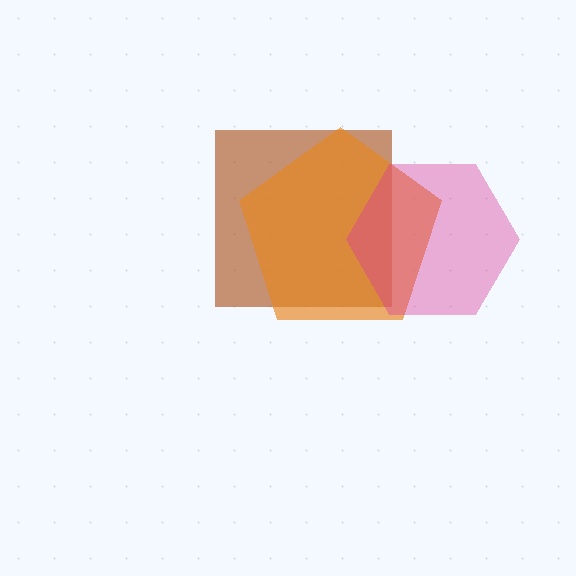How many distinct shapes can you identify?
There are 3 distinct shapes: a brown square, an orange pentagon, a magenta hexagon.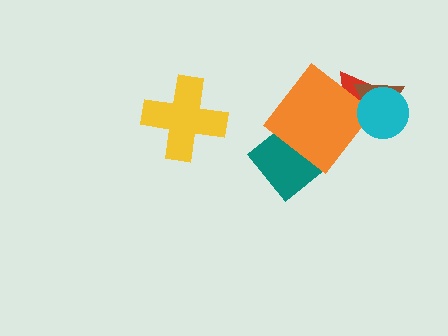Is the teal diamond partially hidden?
Yes, it is partially covered by another shape.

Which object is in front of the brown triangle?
The cyan circle is in front of the brown triangle.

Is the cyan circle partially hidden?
No, no other shape covers it.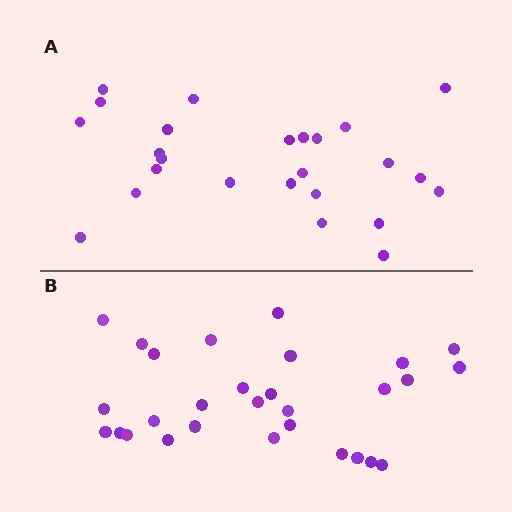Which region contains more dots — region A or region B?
Region B (the bottom region) has more dots.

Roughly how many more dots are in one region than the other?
Region B has about 4 more dots than region A.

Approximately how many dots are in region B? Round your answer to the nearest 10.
About 30 dots. (The exact count is 29, which rounds to 30.)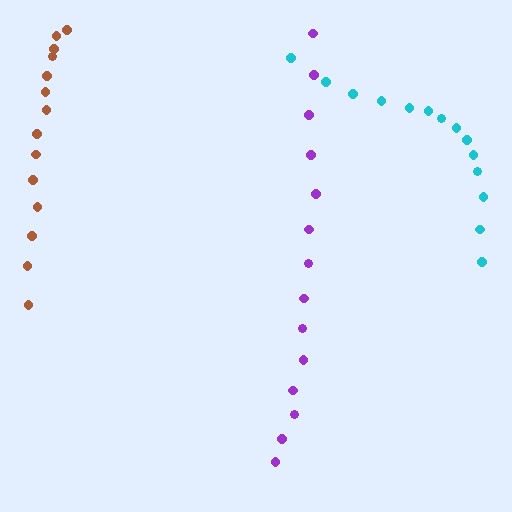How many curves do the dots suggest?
There are 3 distinct paths.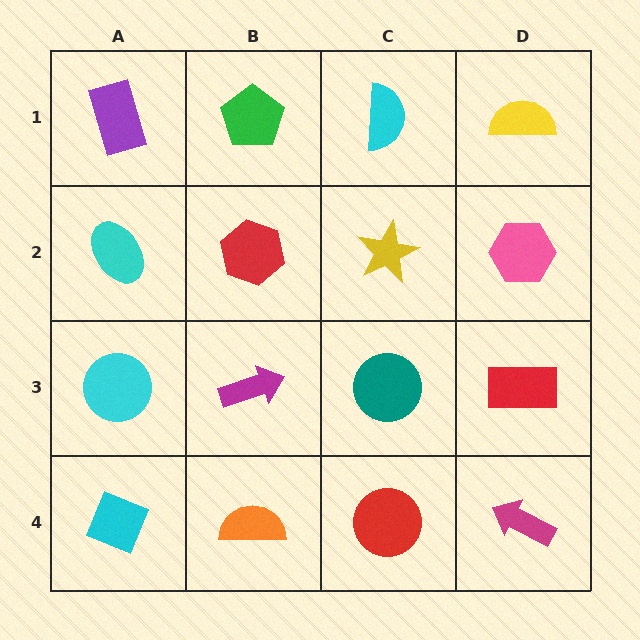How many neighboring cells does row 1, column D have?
2.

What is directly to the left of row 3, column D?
A teal circle.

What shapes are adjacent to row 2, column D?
A yellow semicircle (row 1, column D), a red rectangle (row 3, column D), a yellow star (row 2, column C).